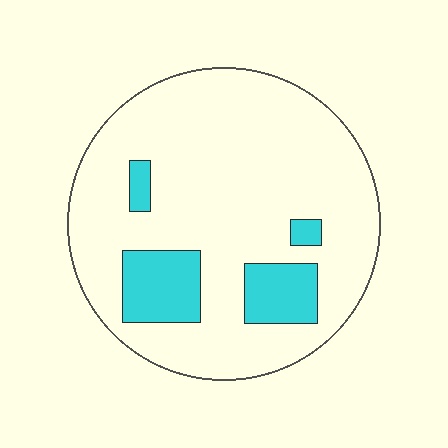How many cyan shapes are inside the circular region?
4.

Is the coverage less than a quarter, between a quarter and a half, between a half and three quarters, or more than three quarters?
Less than a quarter.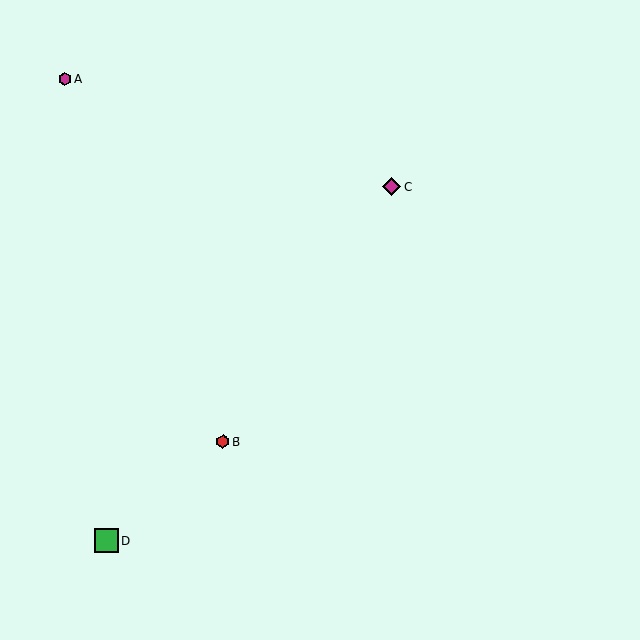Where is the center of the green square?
The center of the green square is at (106, 540).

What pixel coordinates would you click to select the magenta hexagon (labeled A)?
Click at (65, 79) to select the magenta hexagon A.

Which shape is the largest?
The green square (labeled D) is the largest.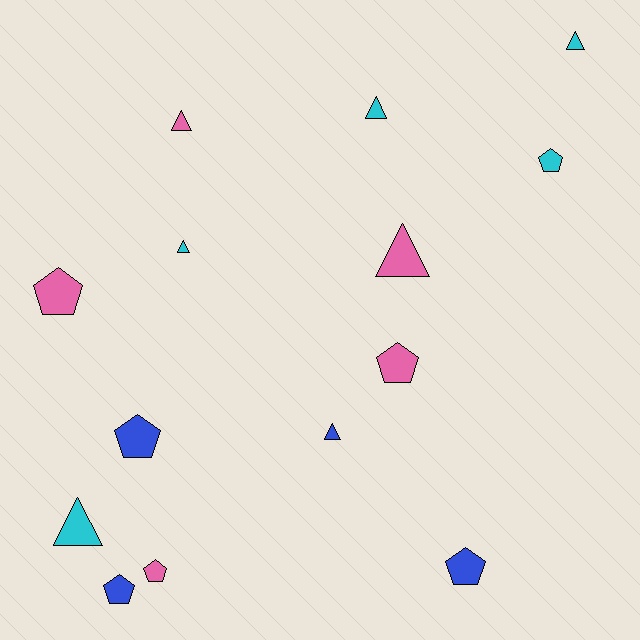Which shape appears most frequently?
Triangle, with 7 objects.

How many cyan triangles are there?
There are 4 cyan triangles.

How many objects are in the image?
There are 14 objects.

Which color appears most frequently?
Pink, with 5 objects.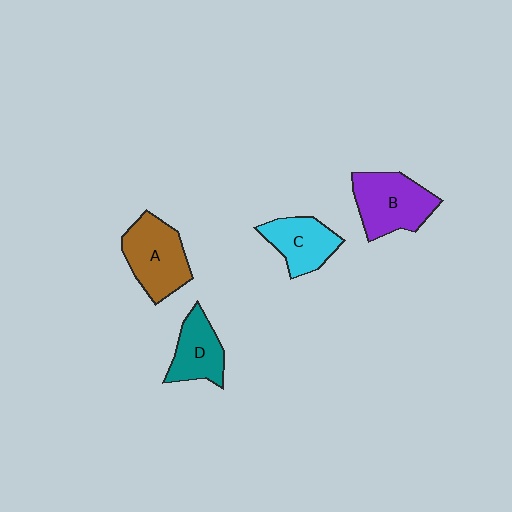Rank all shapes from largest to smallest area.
From largest to smallest: B (purple), A (brown), C (cyan), D (teal).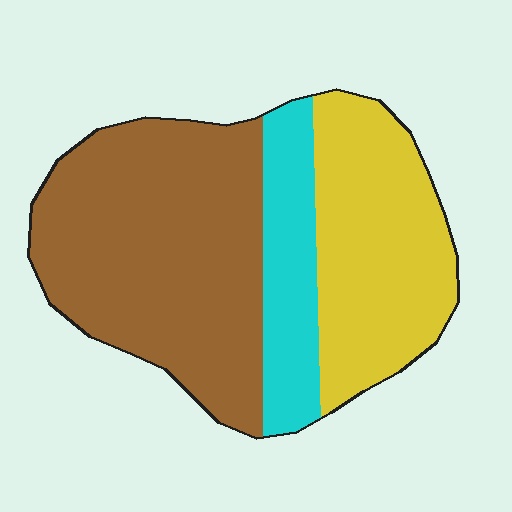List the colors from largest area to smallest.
From largest to smallest: brown, yellow, cyan.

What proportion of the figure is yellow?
Yellow covers about 30% of the figure.